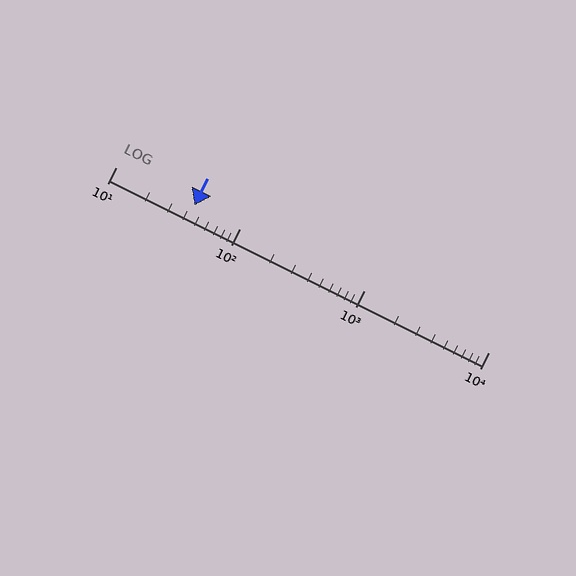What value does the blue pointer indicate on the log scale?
The pointer indicates approximately 43.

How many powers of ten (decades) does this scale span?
The scale spans 3 decades, from 10 to 10000.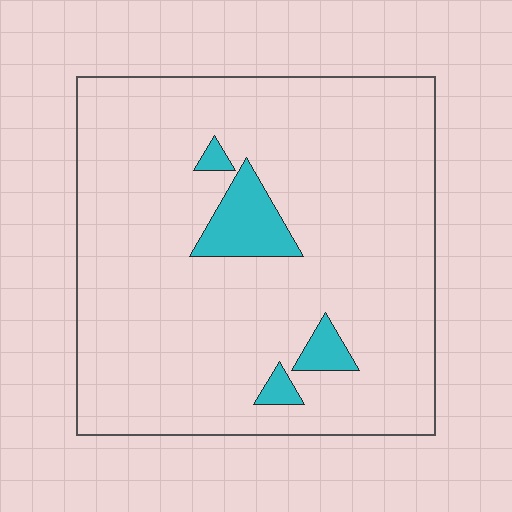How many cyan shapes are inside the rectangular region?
4.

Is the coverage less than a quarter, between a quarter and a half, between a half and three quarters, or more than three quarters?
Less than a quarter.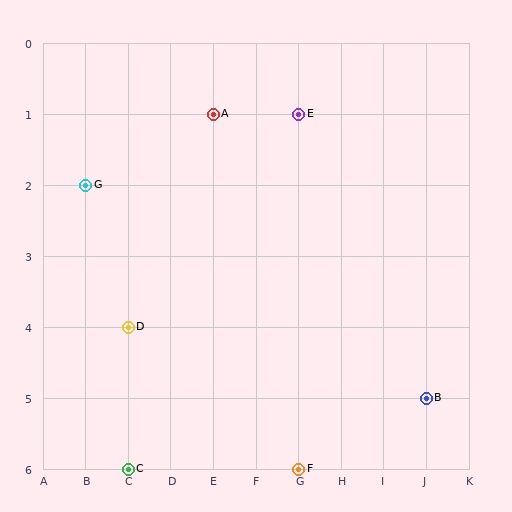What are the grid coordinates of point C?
Point C is at grid coordinates (C, 6).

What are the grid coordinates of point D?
Point D is at grid coordinates (C, 4).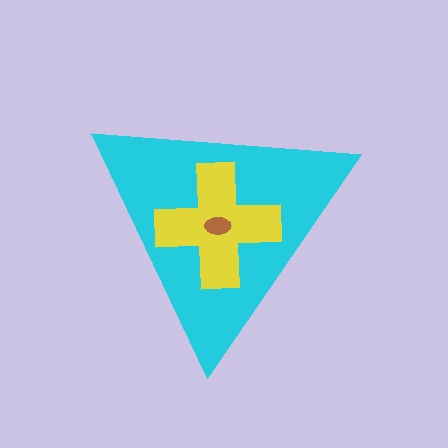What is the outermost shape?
The cyan triangle.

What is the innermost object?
The brown ellipse.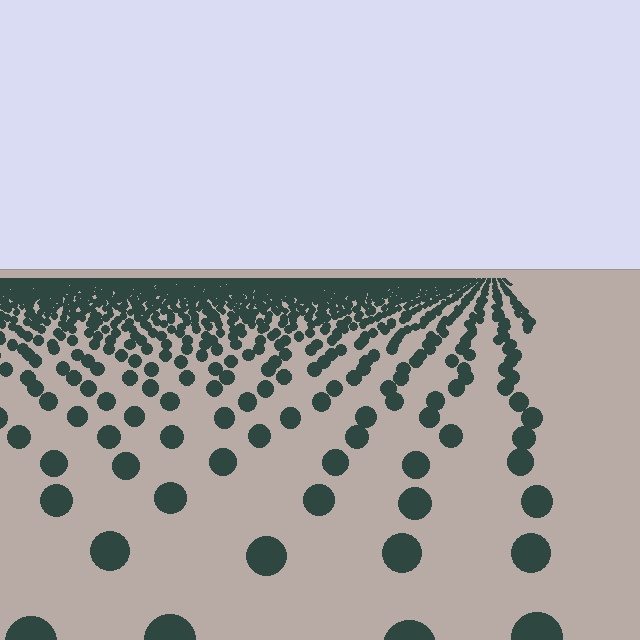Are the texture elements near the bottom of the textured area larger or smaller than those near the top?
Larger. Near the bottom, elements are closer to the viewer and appear at a bigger on-screen size.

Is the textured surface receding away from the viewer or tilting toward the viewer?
The surface is receding away from the viewer. Texture elements get smaller and denser toward the top.